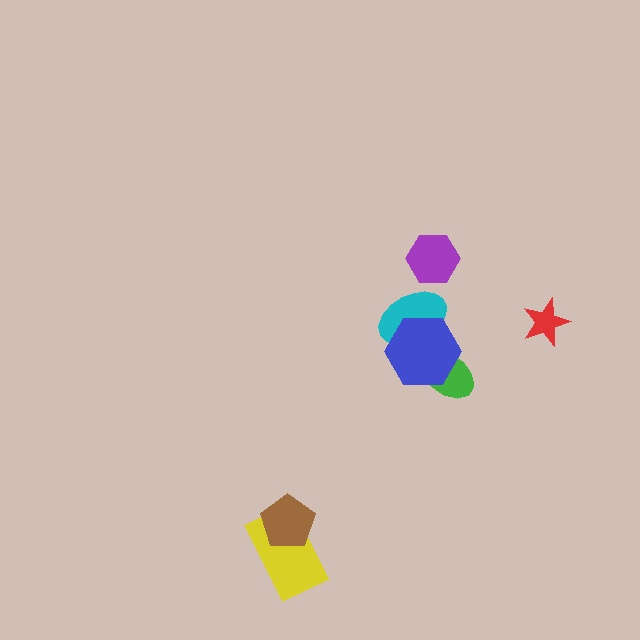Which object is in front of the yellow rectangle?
The brown pentagon is in front of the yellow rectangle.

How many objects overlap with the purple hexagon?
0 objects overlap with the purple hexagon.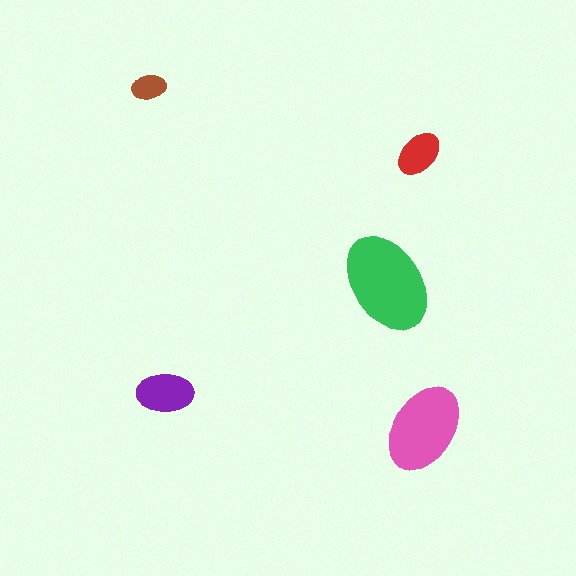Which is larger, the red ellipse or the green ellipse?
The green one.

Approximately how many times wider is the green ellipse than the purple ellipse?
About 2 times wider.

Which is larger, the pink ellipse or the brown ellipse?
The pink one.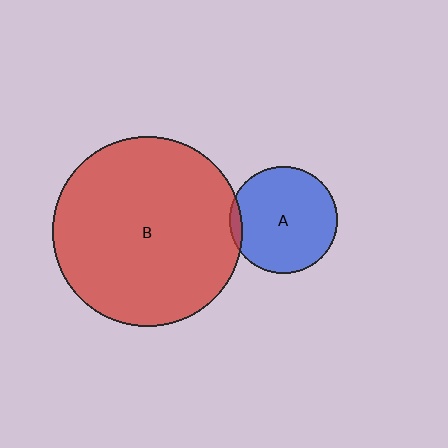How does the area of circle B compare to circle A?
Approximately 3.1 times.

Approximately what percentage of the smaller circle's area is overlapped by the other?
Approximately 5%.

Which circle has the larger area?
Circle B (red).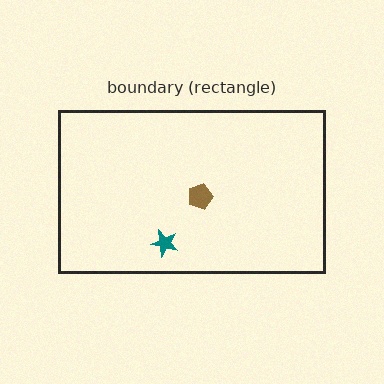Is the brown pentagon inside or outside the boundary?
Inside.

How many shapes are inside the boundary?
2 inside, 0 outside.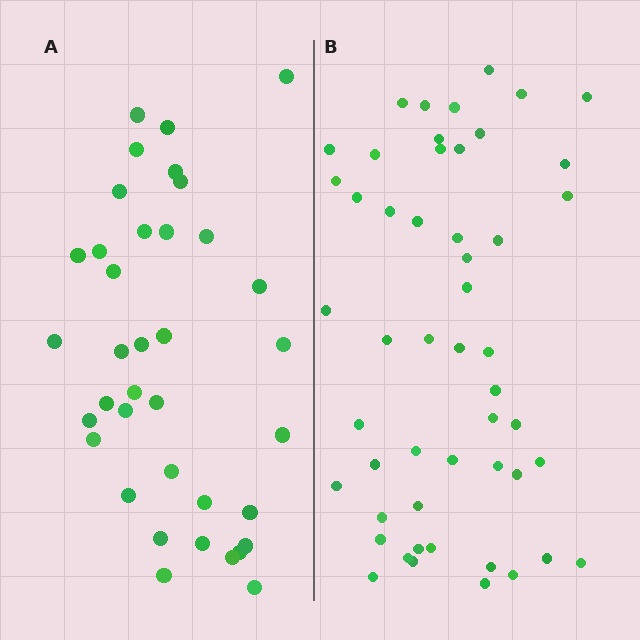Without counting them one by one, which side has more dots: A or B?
Region B (the right region) has more dots.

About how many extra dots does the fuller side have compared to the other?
Region B has approximately 15 more dots than region A.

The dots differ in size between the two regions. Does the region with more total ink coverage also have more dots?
No. Region A has more total ink coverage because its dots are larger, but region B actually contains more individual dots. Total area can be misleading — the number of items is what matters here.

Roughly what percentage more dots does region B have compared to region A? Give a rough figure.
About 40% more.